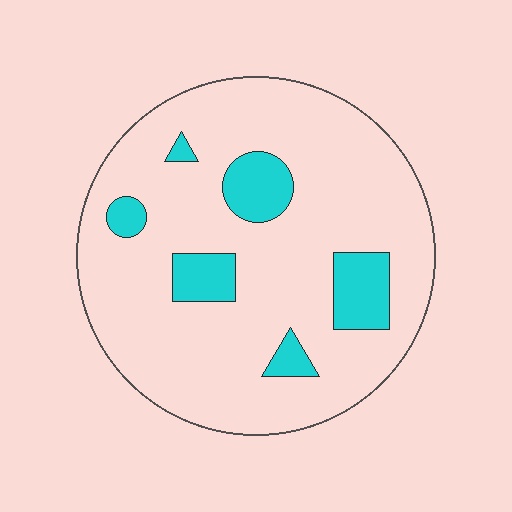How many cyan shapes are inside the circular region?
6.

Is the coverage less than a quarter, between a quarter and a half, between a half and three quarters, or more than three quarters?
Less than a quarter.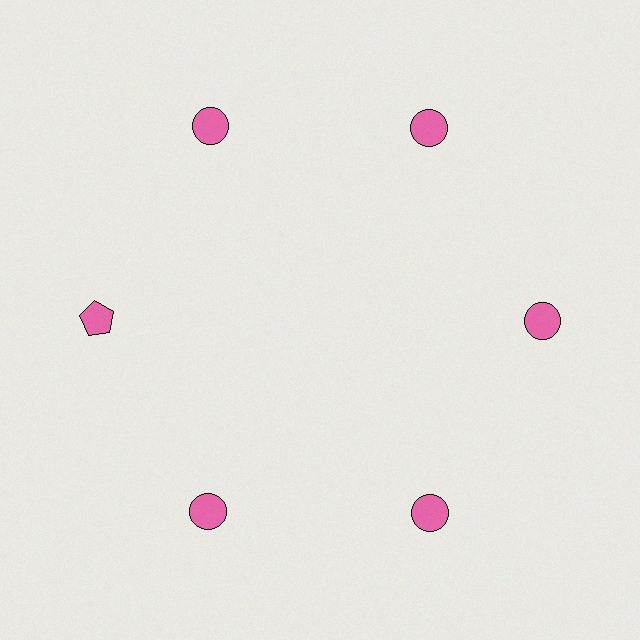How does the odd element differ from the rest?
It has a different shape: pentagon instead of circle.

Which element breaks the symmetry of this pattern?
The pink pentagon at roughly the 9 o'clock position breaks the symmetry. All other shapes are pink circles.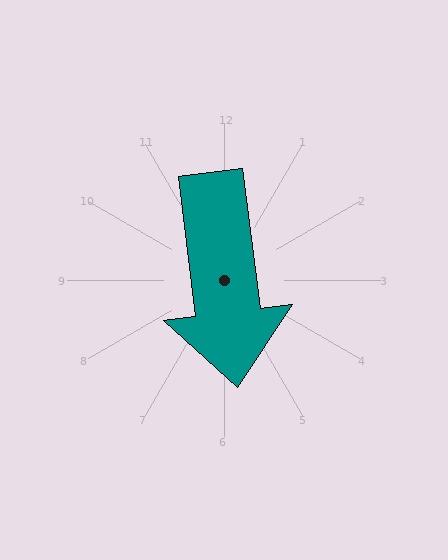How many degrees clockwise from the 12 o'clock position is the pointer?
Approximately 173 degrees.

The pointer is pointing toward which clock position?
Roughly 6 o'clock.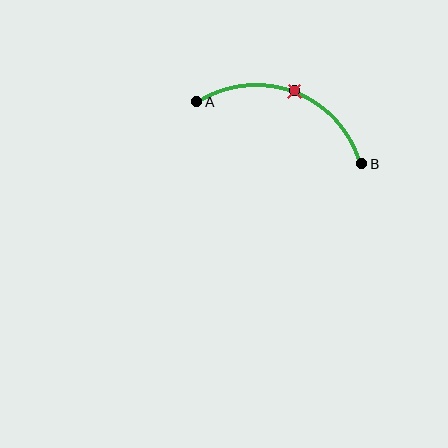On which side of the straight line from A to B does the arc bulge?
The arc bulges above the straight line connecting A and B.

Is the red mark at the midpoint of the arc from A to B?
Yes. The red mark lies on the arc at equal arc-length from both A and B — it is the arc midpoint.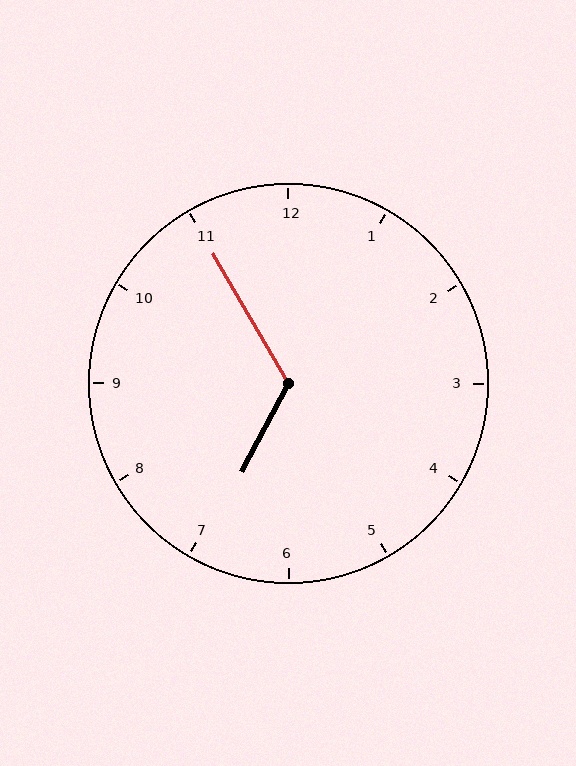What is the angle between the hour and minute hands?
Approximately 122 degrees.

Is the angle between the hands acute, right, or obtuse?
It is obtuse.